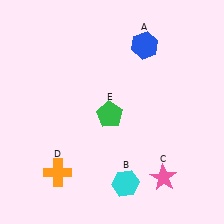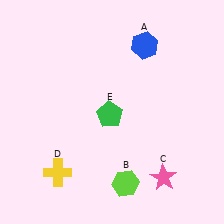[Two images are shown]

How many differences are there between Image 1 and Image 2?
There are 2 differences between the two images.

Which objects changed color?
B changed from cyan to lime. D changed from orange to yellow.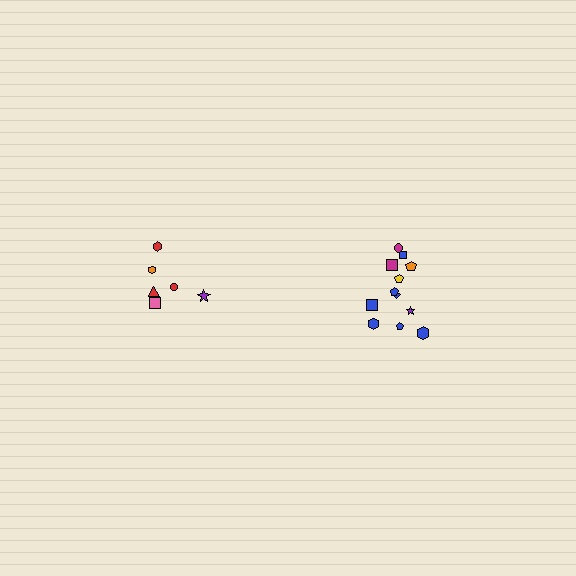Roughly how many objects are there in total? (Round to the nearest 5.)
Roughly 20 objects in total.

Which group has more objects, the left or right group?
The right group.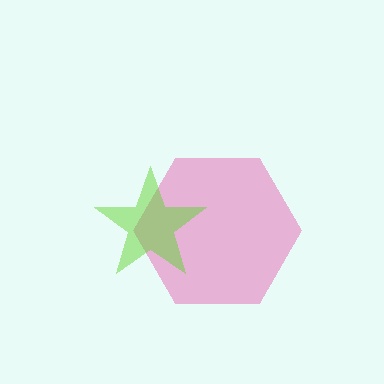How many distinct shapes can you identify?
There are 2 distinct shapes: a pink hexagon, a lime star.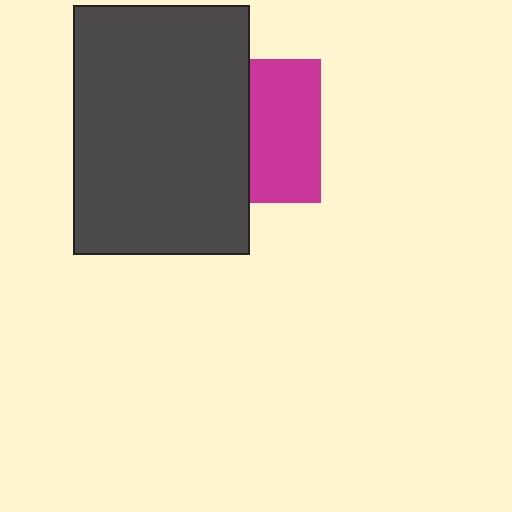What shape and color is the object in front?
The object in front is a dark gray rectangle.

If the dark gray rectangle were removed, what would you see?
You would see the complete magenta square.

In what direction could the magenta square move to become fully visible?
The magenta square could move right. That would shift it out from behind the dark gray rectangle entirely.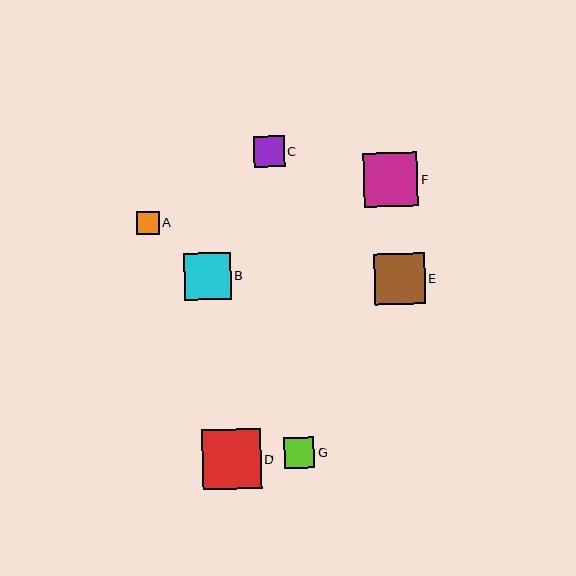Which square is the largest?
Square D is the largest with a size of approximately 59 pixels.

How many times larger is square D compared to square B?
Square D is approximately 1.3 times the size of square B.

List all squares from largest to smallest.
From largest to smallest: D, F, E, B, C, G, A.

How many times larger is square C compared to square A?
Square C is approximately 1.4 times the size of square A.